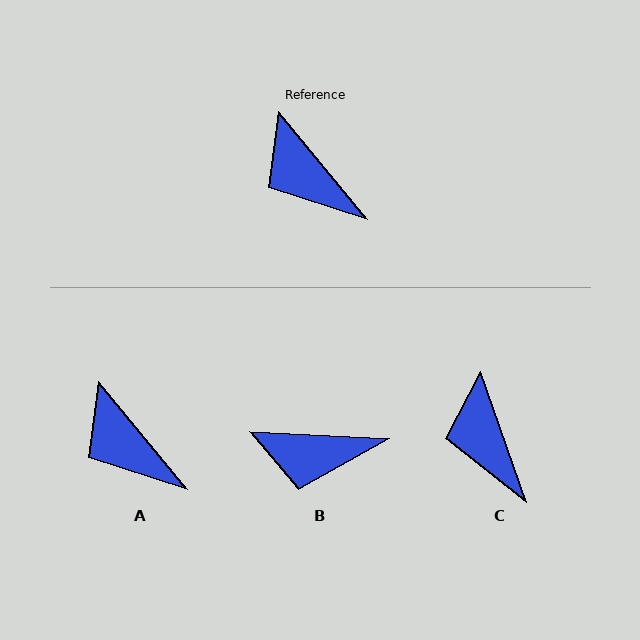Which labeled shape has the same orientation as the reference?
A.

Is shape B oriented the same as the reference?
No, it is off by about 48 degrees.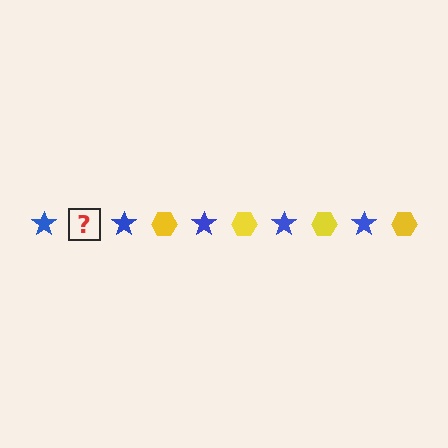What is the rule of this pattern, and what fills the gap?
The rule is that the pattern alternates between blue star and yellow hexagon. The gap should be filled with a yellow hexagon.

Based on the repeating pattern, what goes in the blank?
The blank should be a yellow hexagon.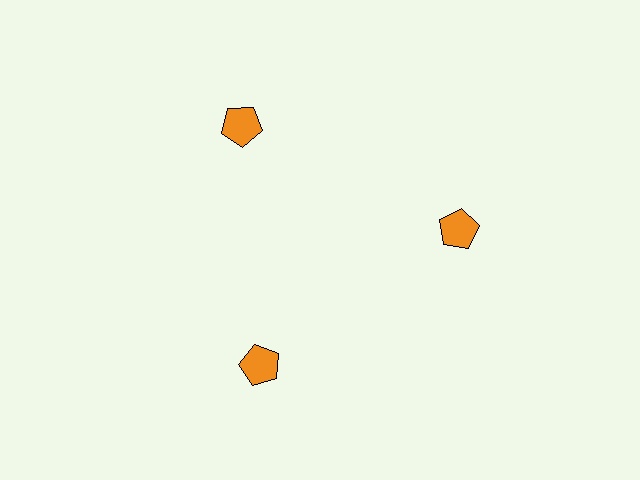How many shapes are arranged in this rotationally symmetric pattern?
There are 3 shapes, arranged in 3 groups of 1.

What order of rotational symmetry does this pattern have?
This pattern has 3-fold rotational symmetry.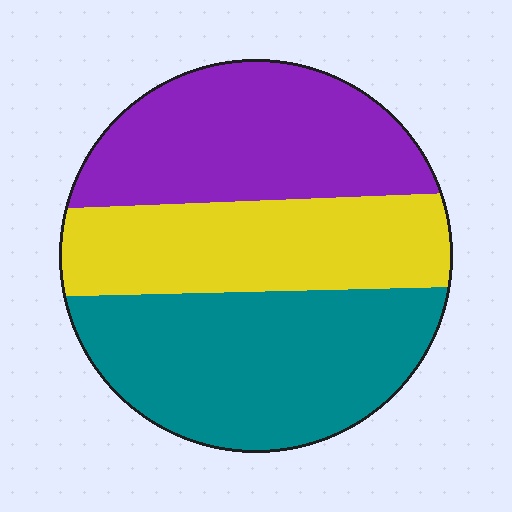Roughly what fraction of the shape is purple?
Purple takes up between a quarter and a half of the shape.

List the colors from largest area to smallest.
From largest to smallest: teal, purple, yellow.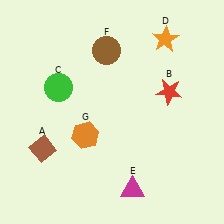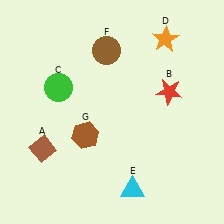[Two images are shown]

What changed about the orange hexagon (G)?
In Image 1, G is orange. In Image 2, it changed to brown.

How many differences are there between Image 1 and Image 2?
There are 2 differences between the two images.